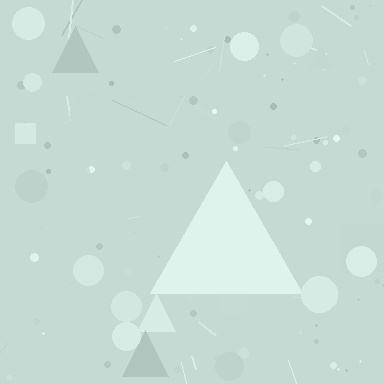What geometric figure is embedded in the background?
A triangle is embedded in the background.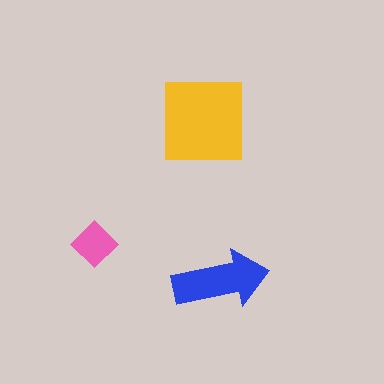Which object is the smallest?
The pink diamond.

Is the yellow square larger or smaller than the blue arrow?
Larger.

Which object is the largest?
The yellow square.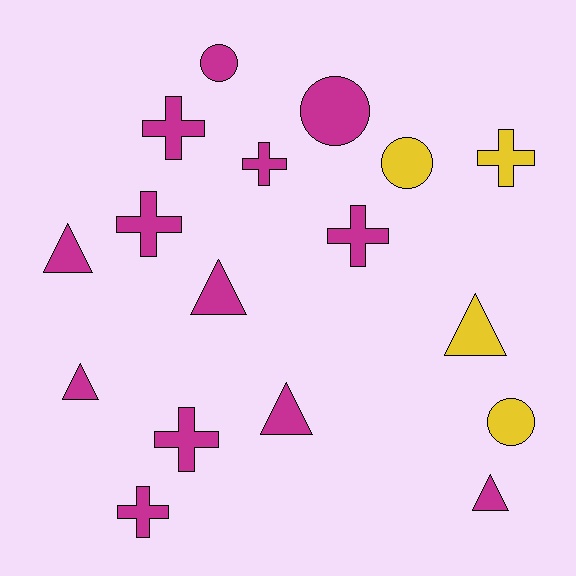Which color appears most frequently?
Magenta, with 13 objects.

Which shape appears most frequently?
Cross, with 7 objects.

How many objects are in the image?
There are 17 objects.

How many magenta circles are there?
There are 2 magenta circles.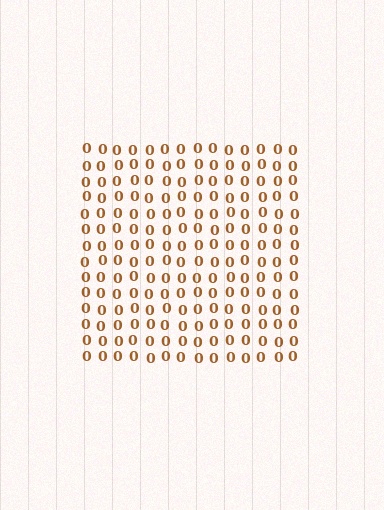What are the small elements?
The small elements are digit 0's.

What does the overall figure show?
The overall figure shows a square.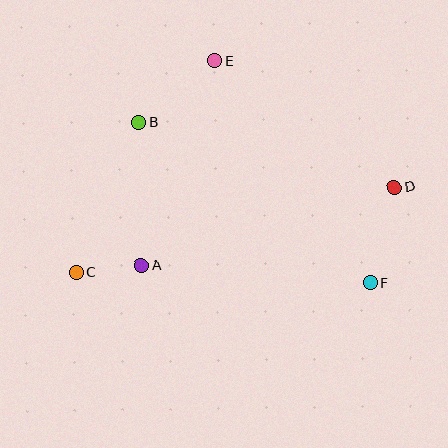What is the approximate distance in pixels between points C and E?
The distance between C and E is approximately 253 pixels.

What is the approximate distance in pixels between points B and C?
The distance between B and C is approximately 162 pixels.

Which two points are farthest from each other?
Points C and D are farthest from each other.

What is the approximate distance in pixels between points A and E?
The distance between A and E is approximately 217 pixels.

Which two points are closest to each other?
Points A and C are closest to each other.